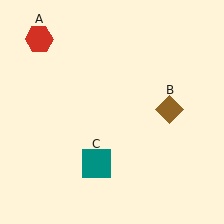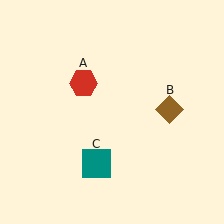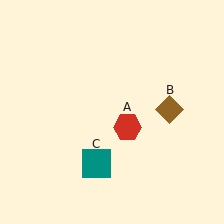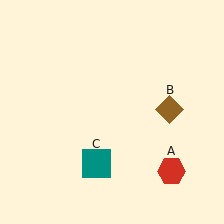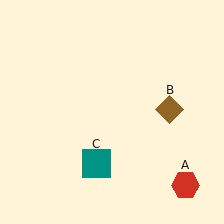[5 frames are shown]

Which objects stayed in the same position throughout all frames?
Brown diamond (object B) and teal square (object C) remained stationary.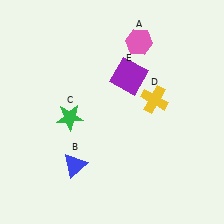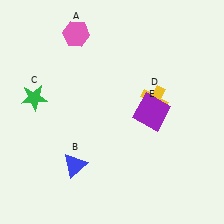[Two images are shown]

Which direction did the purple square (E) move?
The purple square (E) moved down.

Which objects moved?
The objects that moved are: the pink hexagon (A), the green star (C), the purple square (E).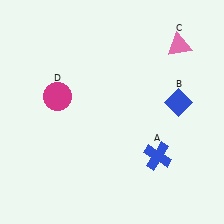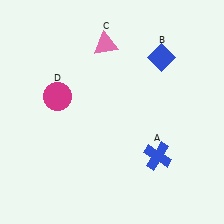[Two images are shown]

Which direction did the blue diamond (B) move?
The blue diamond (B) moved up.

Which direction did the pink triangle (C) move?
The pink triangle (C) moved left.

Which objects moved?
The objects that moved are: the blue diamond (B), the pink triangle (C).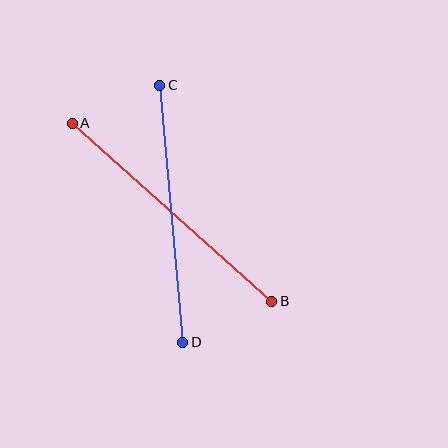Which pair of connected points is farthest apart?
Points A and B are farthest apart.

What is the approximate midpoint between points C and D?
The midpoint is at approximately (171, 214) pixels.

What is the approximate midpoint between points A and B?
The midpoint is at approximately (172, 212) pixels.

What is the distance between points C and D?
The distance is approximately 258 pixels.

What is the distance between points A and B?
The distance is approximately 267 pixels.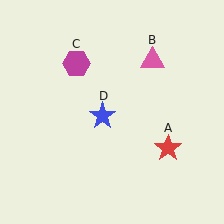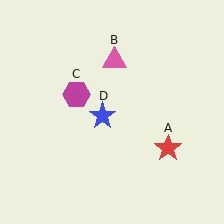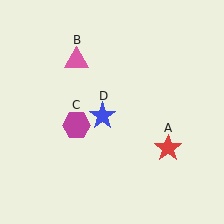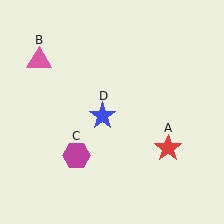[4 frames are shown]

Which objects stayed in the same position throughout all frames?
Red star (object A) and blue star (object D) remained stationary.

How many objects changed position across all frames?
2 objects changed position: pink triangle (object B), magenta hexagon (object C).